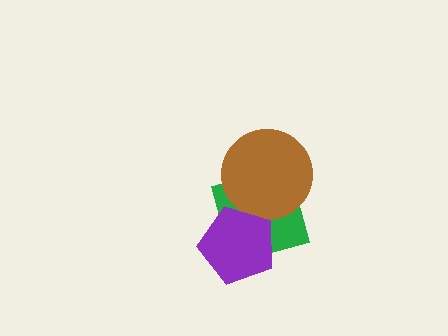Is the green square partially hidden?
Yes, it is partially covered by another shape.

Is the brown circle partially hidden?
Yes, it is partially covered by another shape.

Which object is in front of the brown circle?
The purple pentagon is in front of the brown circle.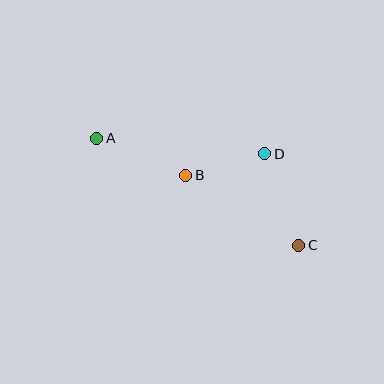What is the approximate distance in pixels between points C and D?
The distance between C and D is approximately 97 pixels.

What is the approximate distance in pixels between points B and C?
The distance between B and C is approximately 133 pixels.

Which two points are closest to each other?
Points B and D are closest to each other.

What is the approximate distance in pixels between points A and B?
The distance between A and B is approximately 96 pixels.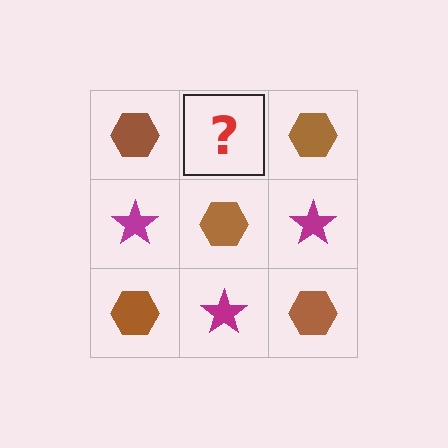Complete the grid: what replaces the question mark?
The question mark should be replaced with a magenta star.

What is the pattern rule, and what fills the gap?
The rule is that it alternates brown hexagon and magenta star in a checkerboard pattern. The gap should be filled with a magenta star.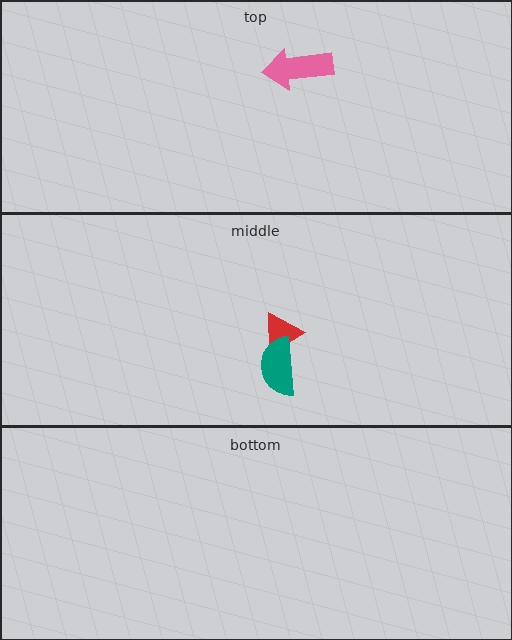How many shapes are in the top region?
1.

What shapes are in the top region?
The pink arrow.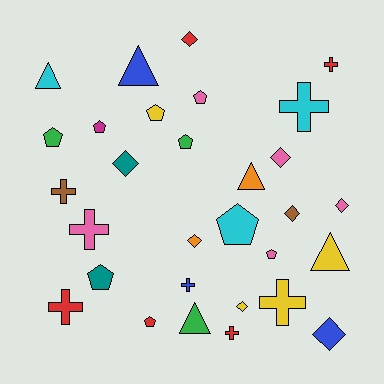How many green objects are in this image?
There are 3 green objects.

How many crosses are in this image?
There are 8 crosses.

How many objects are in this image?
There are 30 objects.